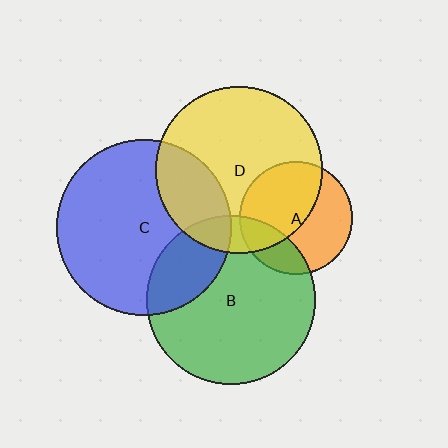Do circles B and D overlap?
Yes.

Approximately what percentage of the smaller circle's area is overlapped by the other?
Approximately 15%.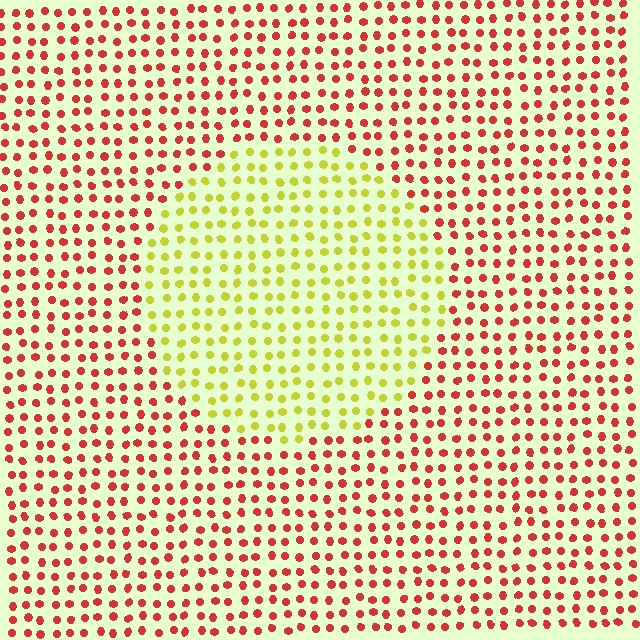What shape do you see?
I see a circle.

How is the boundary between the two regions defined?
The boundary is defined purely by a slight shift in hue (about 66 degrees). Spacing, size, and orientation are identical on both sides.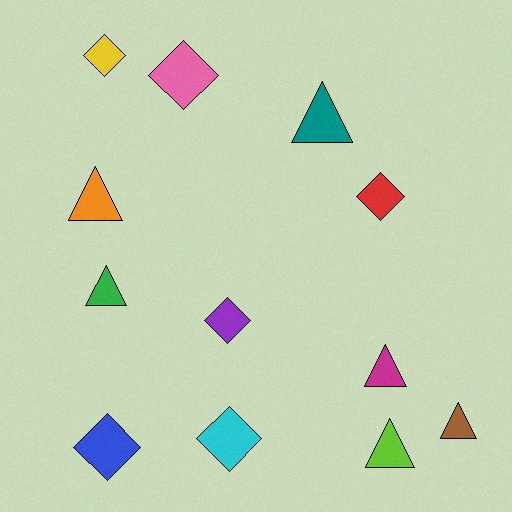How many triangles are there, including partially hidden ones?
There are 6 triangles.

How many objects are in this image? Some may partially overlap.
There are 12 objects.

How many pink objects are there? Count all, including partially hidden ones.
There is 1 pink object.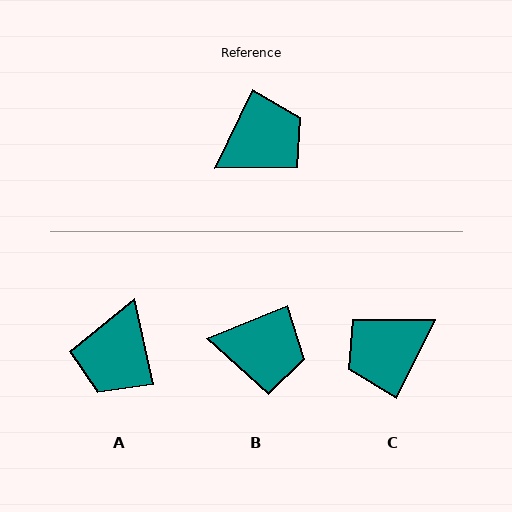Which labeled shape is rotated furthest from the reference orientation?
C, about 179 degrees away.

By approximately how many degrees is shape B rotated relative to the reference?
Approximately 42 degrees clockwise.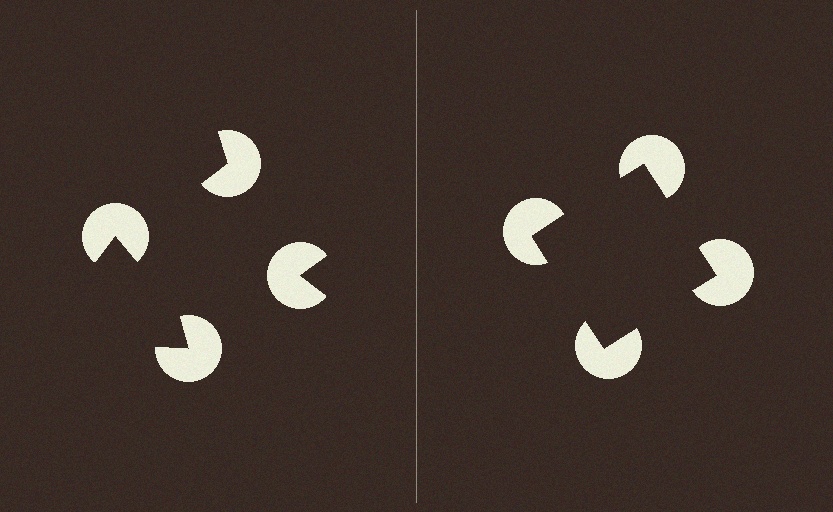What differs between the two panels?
The pac-man discs are positioned identically on both sides; only the wedge orientations differ. On the right they align to a square; on the left they are misaligned.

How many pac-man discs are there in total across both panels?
8 — 4 on each side.